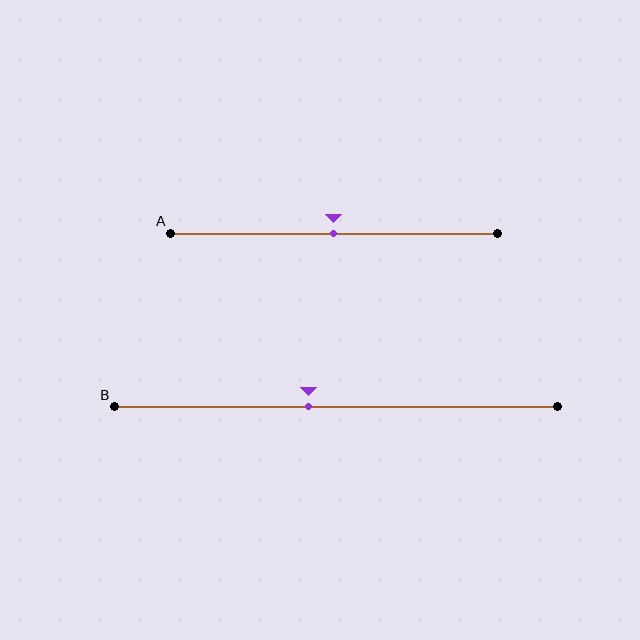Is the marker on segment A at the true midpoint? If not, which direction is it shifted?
Yes, the marker on segment A is at the true midpoint.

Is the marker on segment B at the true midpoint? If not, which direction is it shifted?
No, the marker on segment B is shifted to the left by about 6% of the segment length.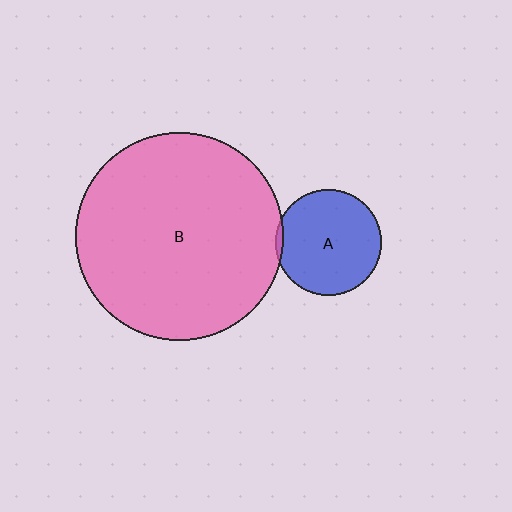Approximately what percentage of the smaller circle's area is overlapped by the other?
Approximately 5%.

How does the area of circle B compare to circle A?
Approximately 3.8 times.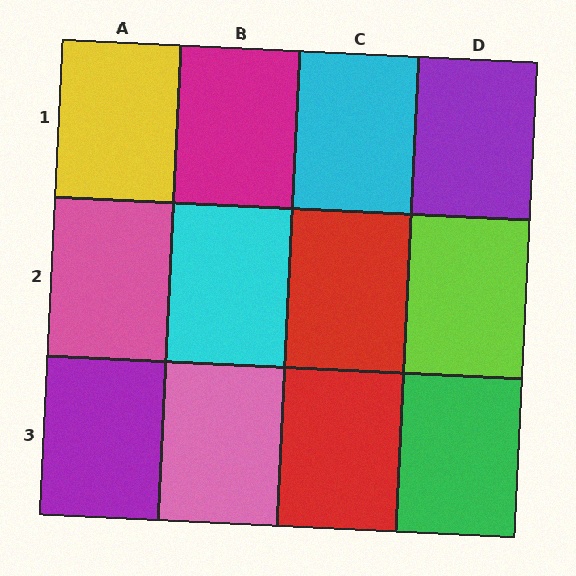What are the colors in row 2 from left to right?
Pink, cyan, red, lime.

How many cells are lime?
1 cell is lime.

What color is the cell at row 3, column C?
Red.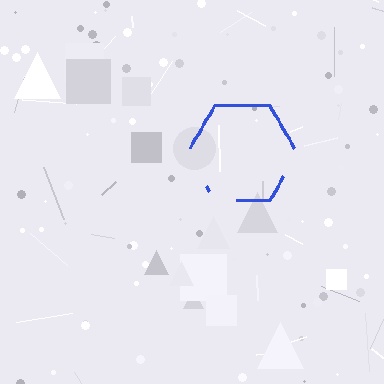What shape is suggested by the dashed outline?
The dashed outline suggests a hexagon.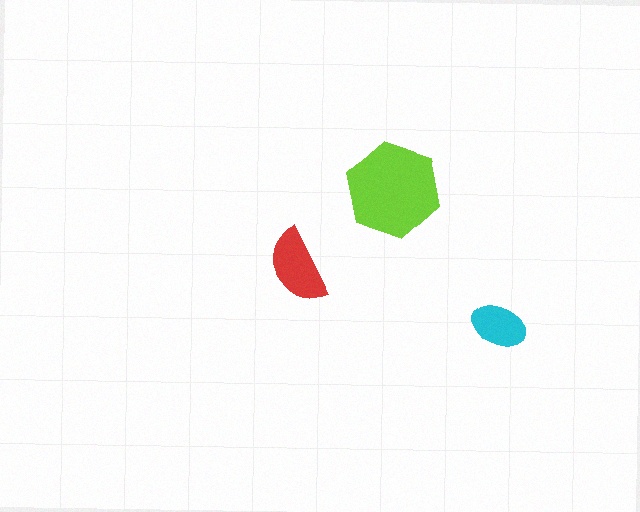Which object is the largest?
The lime hexagon.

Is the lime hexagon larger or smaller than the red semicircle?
Larger.